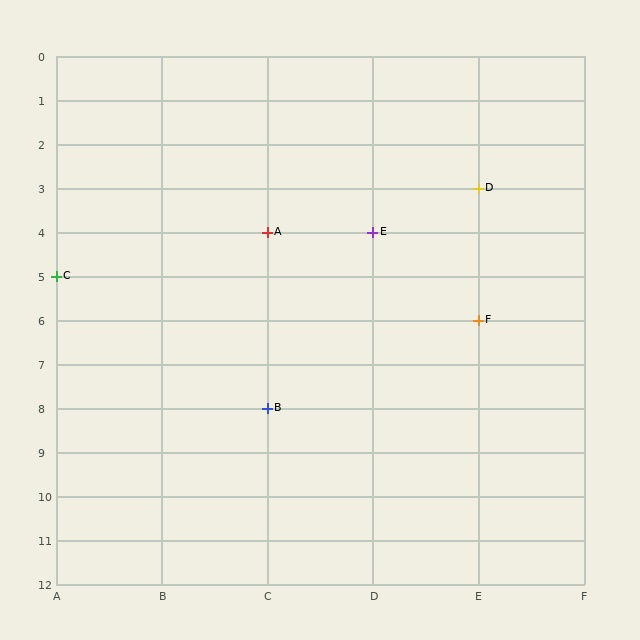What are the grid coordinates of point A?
Point A is at grid coordinates (C, 4).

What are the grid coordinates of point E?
Point E is at grid coordinates (D, 4).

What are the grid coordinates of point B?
Point B is at grid coordinates (C, 8).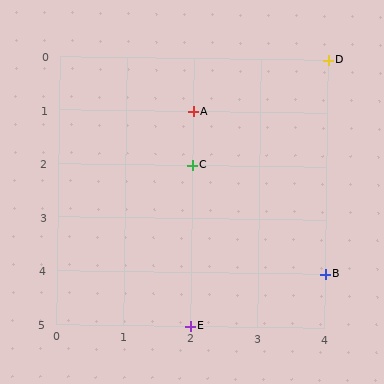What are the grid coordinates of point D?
Point D is at grid coordinates (4, 0).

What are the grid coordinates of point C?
Point C is at grid coordinates (2, 2).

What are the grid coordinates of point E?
Point E is at grid coordinates (2, 5).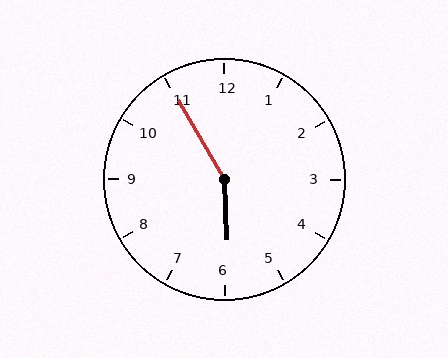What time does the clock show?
5:55.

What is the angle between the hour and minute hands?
Approximately 152 degrees.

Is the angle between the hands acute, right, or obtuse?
It is obtuse.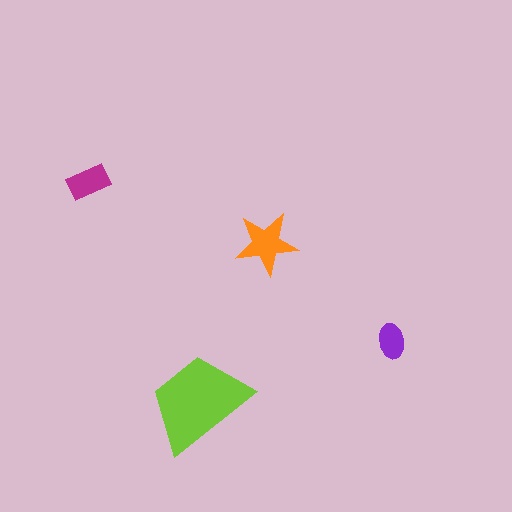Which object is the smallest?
The purple ellipse.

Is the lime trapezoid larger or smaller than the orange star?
Larger.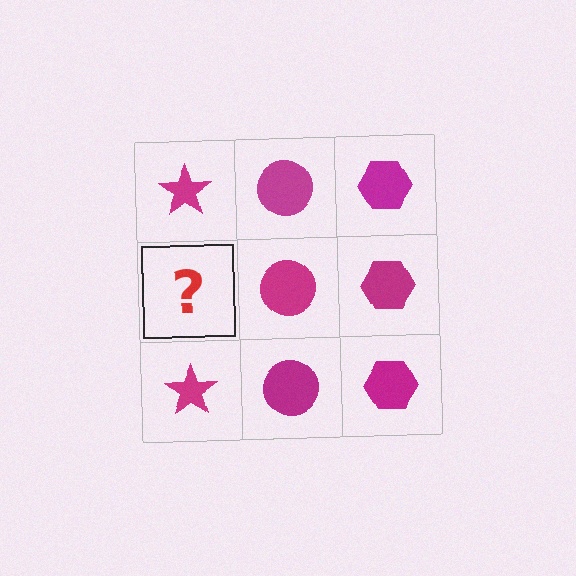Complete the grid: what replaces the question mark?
The question mark should be replaced with a magenta star.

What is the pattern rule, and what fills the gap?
The rule is that each column has a consistent shape. The gap should be filled with a magenta star.